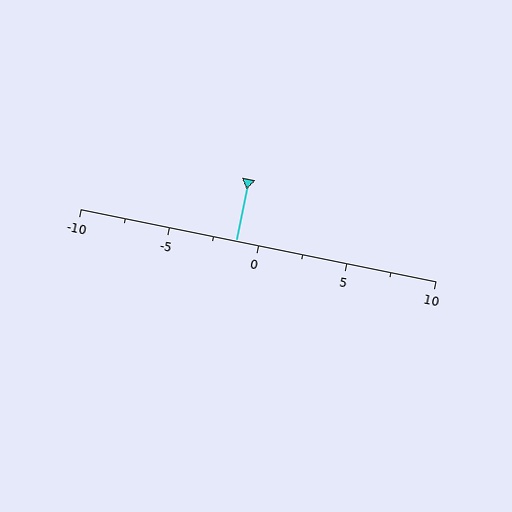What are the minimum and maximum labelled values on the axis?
The axis runs from -10 to 10.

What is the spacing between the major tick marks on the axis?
The major ticks are spaced 5 apart.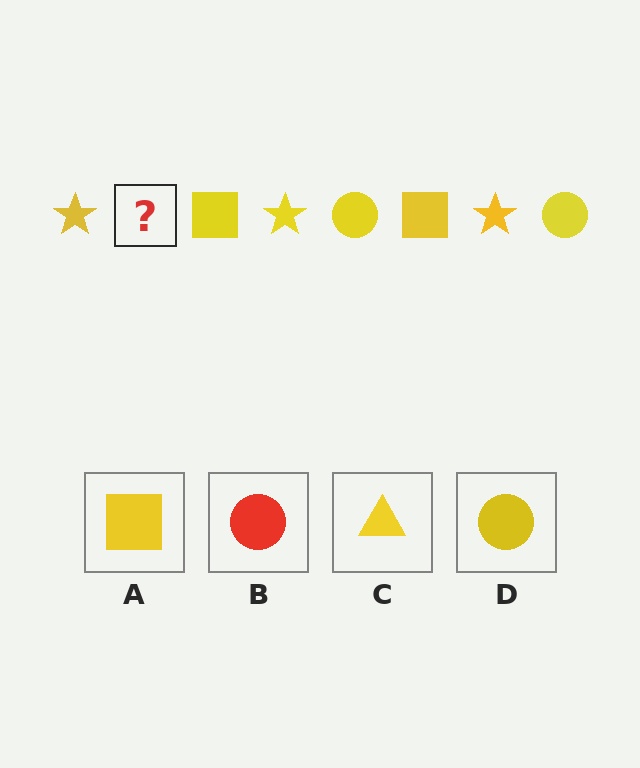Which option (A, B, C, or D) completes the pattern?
D.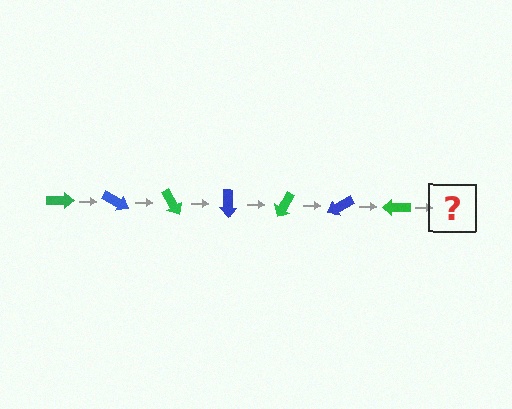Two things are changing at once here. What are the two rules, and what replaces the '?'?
The two rules are that it rotates 30 degrees each step and the color cycles through green and blue. The '?' should be a blue arrow, rotated 210 degrees from the start.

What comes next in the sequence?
The next element should be a blue arrow, rotated 210 degrees from the start.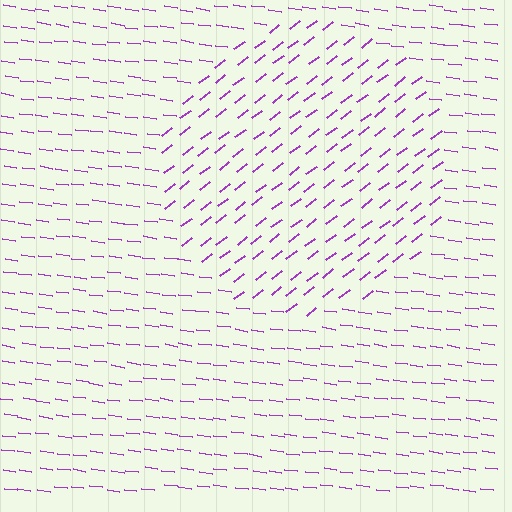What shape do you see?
I see a circle.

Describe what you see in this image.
The image is filled with small purple line segments. A circle region in the image has lines oriented differently from the surrounding lines, creating a visible texture boundary.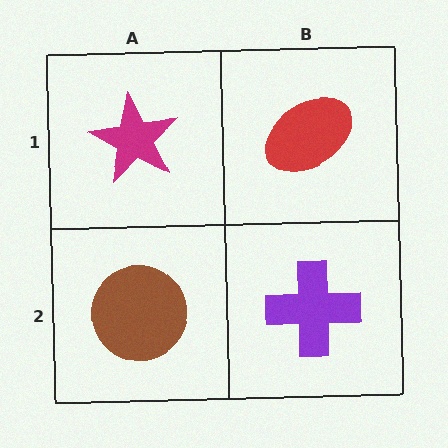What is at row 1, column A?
A magenta star.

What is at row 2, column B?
A purple cross.